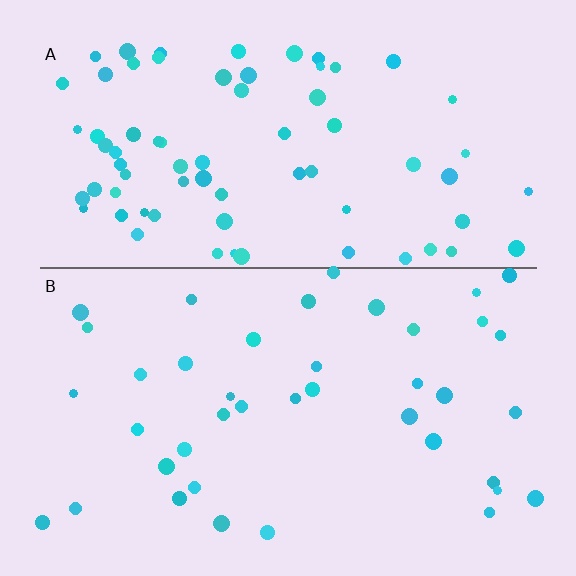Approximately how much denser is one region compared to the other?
Approximately 1.8× — region A over region B.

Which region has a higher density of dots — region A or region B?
A (the top).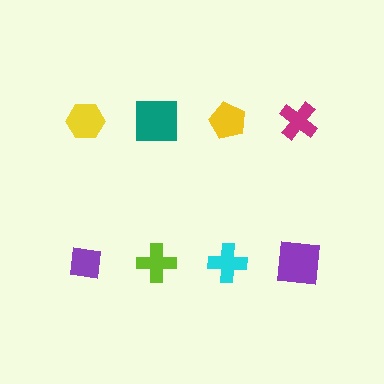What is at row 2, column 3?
A cyan cross.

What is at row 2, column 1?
A purple square.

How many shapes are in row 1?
4 shapes.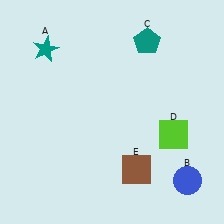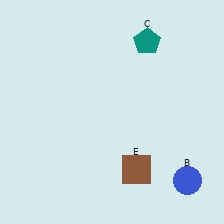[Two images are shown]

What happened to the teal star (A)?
The teal star (A) was removed in Image 2. It was in the top-left area of Image 1.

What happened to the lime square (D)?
The lime square (D) was removed in Image 2. It was in the bottom-right area of Image 1.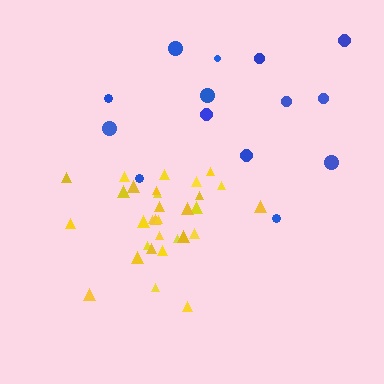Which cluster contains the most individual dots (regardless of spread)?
Yellow (31).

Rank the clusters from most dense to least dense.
yellow, blue.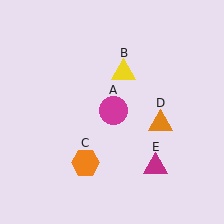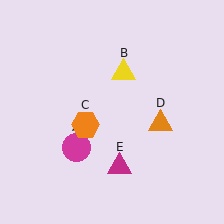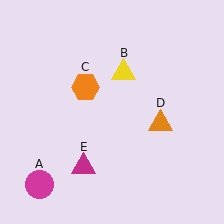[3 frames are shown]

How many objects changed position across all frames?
3 objects changed position: magenta circle (object A), orange hexagon (object C), magenta triangle (object E).